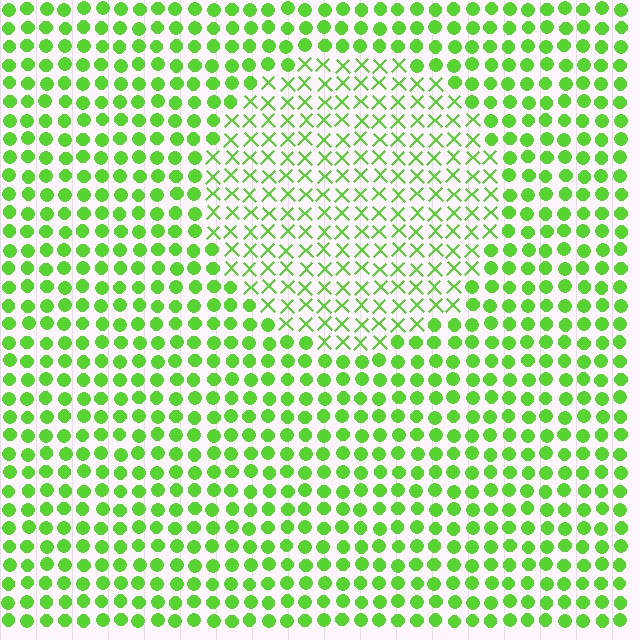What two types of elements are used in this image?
The image uses X marks inside the circle region and circles outside it.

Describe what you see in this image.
The image is filled with small lime elements arranged in a uniform grid. A circle-shaped region contains X marks, while the surrounding area contains circles. The boundary is defined purely by the change in element shape.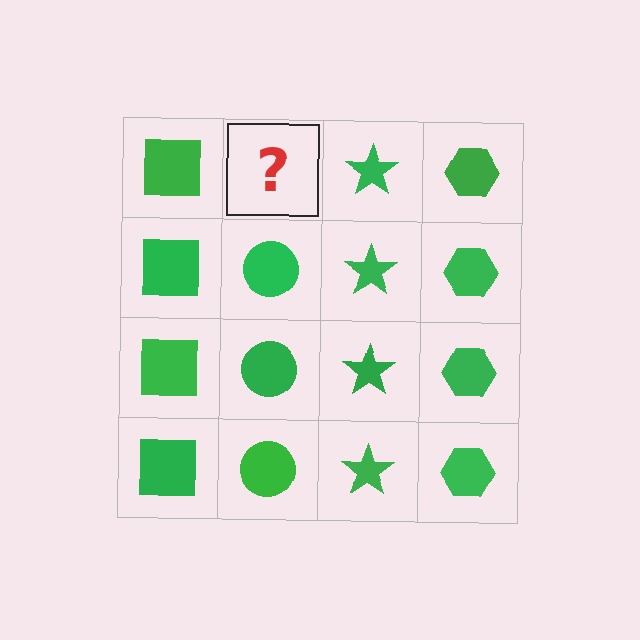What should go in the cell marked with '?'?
The missing cell should contain a green circle.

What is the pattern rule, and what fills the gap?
The rule is that each column has a consistent shape. The gap should be filled with a green circle.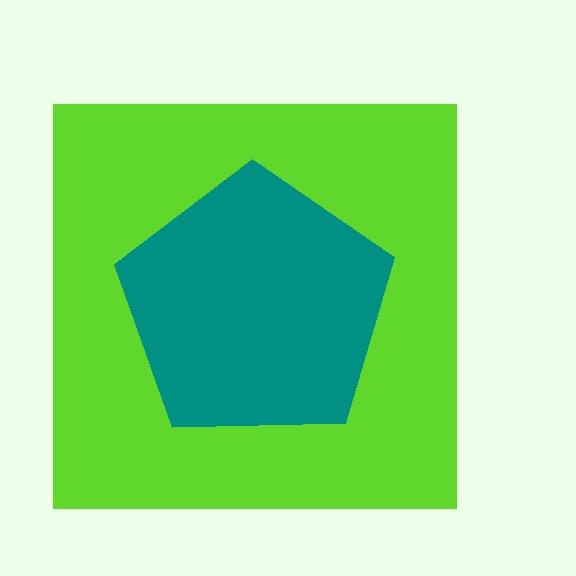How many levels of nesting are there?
2.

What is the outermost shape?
The lime square.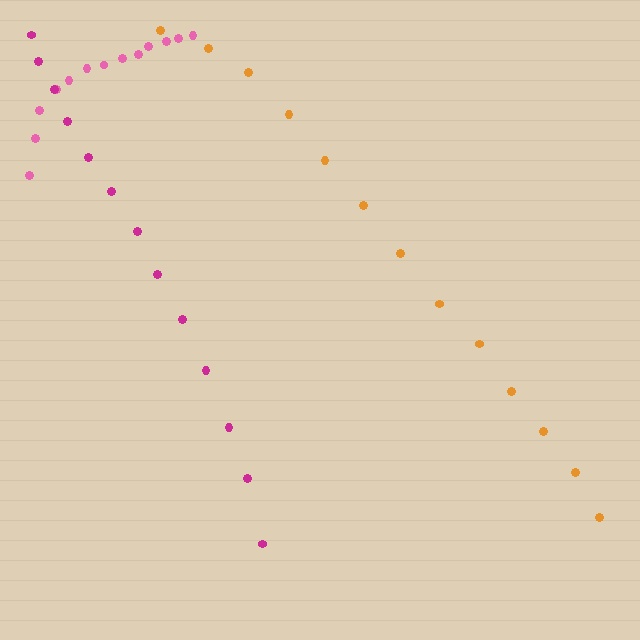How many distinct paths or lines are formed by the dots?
There are 3 distinct paths.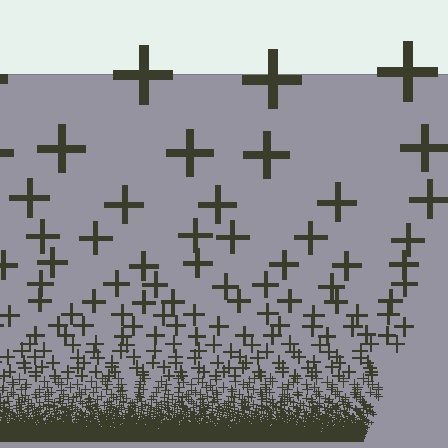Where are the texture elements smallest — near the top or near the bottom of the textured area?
Near the bottom.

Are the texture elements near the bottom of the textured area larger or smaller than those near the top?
Smaller. The gradient is inverted — elements near the bottom are smaller and denser.